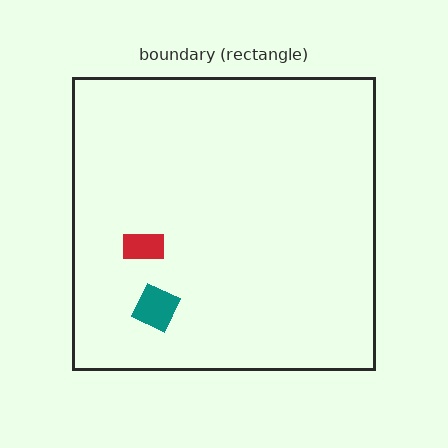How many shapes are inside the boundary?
2 inside, 0 outside.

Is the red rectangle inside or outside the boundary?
Inside.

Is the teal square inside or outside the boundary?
Inside.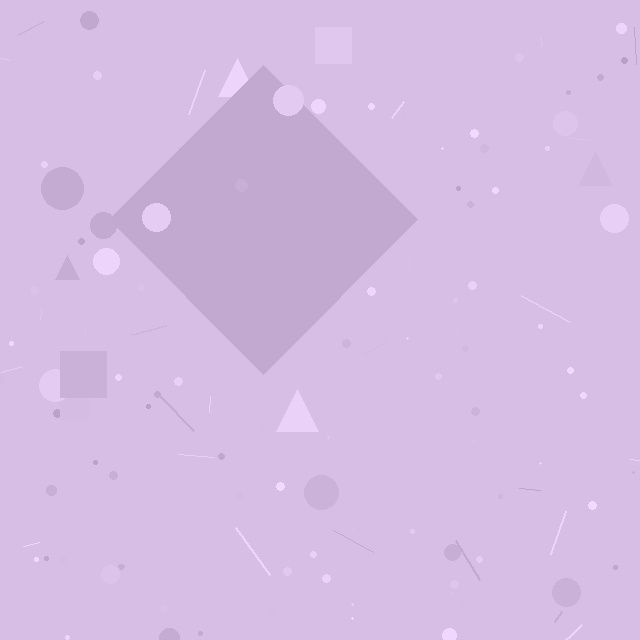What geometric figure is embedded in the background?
A diamond is embedded in the background.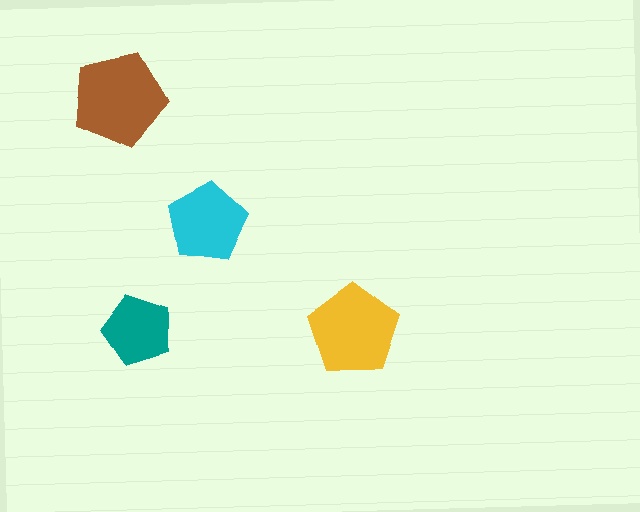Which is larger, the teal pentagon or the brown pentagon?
The brown one.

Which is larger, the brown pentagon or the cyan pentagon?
The brown one.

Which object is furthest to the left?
The brown pentagon is leftmost.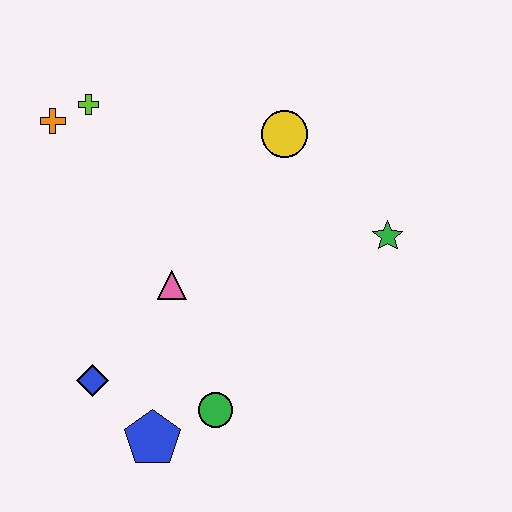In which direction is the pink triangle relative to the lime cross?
The pink triangle is below the lime cross.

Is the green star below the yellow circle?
Yes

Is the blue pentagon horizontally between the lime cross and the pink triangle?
Yes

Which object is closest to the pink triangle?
The blue diamond is closest to the pink triangle.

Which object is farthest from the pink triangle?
The green star is farthest from the pink triangle.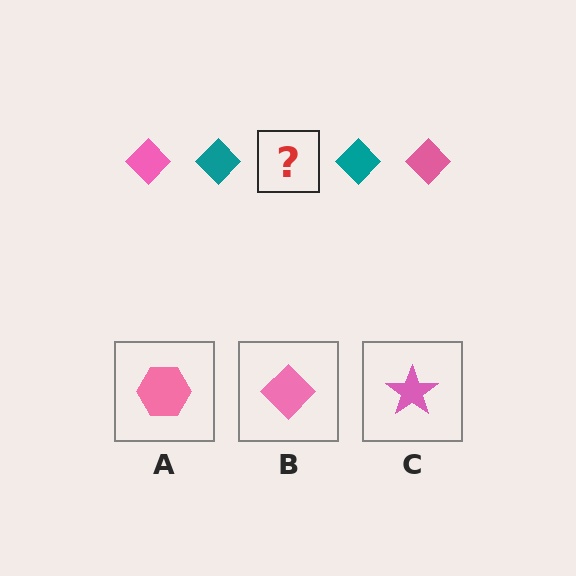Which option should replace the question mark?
Option B.